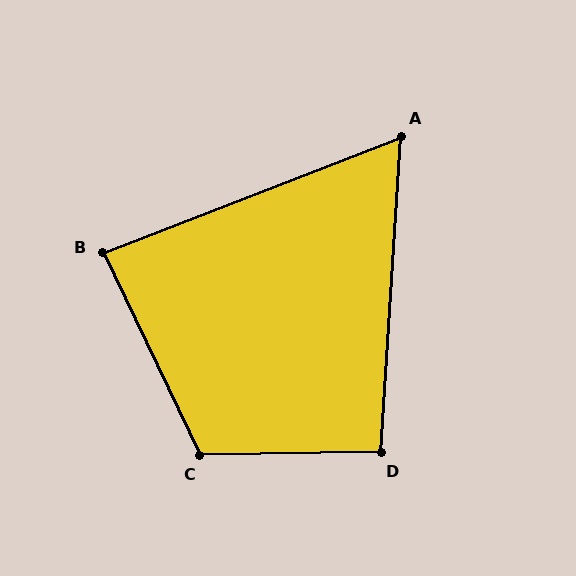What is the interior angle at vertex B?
Approximately 85 degrees (approximately right).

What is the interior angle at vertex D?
Approximately 95 degrees (approximately right).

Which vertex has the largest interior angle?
C, at approximately 115 degrees.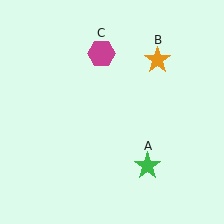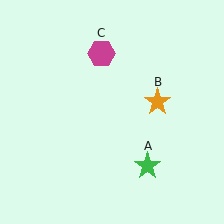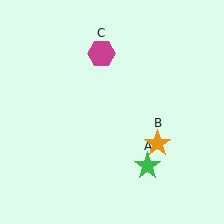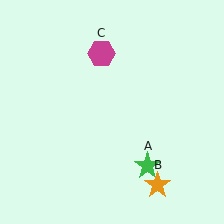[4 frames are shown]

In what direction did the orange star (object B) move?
The orange star (object B) moved down.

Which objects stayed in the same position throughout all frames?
Green star (object A) and magenta hexagon (object C) remained stationary.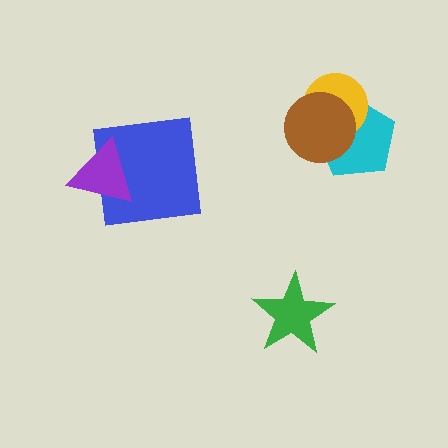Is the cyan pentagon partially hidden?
Yes, it is partially covered by another shape.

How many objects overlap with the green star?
0 objects overlap with the green star.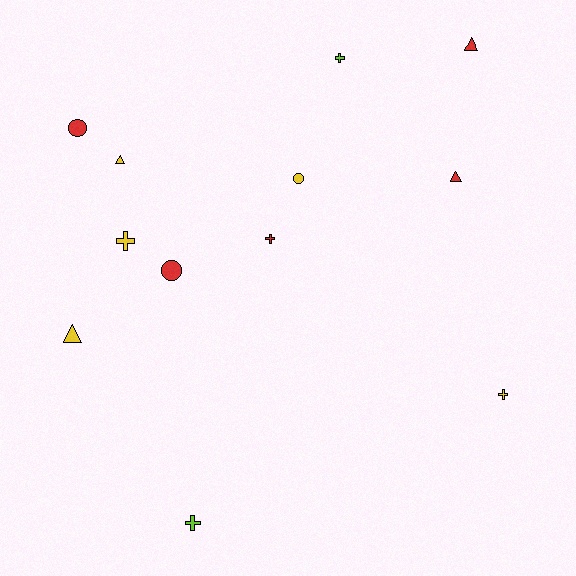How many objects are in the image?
There are 12 objects.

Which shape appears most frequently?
Cross, with 5 objects.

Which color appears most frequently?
Yellow, with 5 objects.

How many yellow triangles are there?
There are 2 yellow triangles.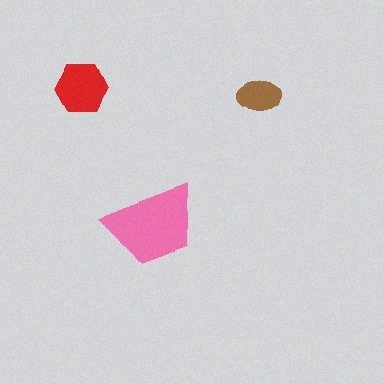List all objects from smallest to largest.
The brown ellipse, the red hexagon, the pink trapezoid.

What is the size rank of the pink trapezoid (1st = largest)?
1st.